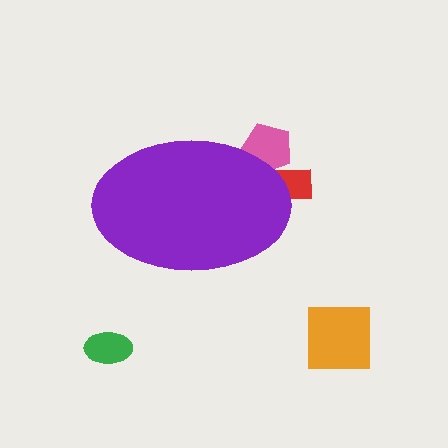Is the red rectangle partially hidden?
Yes, the red rectangle is partially hidden behind the purple ellipse.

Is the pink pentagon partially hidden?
Yes, the pink pentagon is partially hidden behind the purple ellipse.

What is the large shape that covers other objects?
A purple ellipse.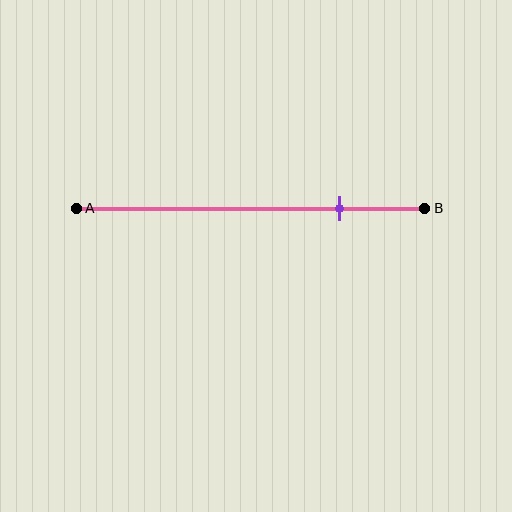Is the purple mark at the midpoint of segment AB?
No, the mark is at about 75% from A, not at the 50% midpoint.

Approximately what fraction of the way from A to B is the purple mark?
The purple mark is approximately 75% of the way from A to B.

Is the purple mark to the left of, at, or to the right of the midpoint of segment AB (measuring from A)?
The purple mark is to the right of the midpoint of segment AB.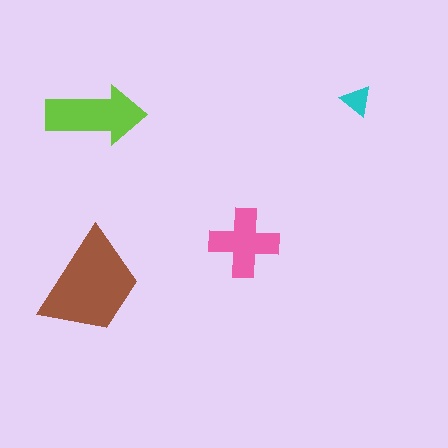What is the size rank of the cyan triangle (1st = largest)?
4th.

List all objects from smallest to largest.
The cyan triangle, the pink cross, the lime arrow, the brown trapezoid.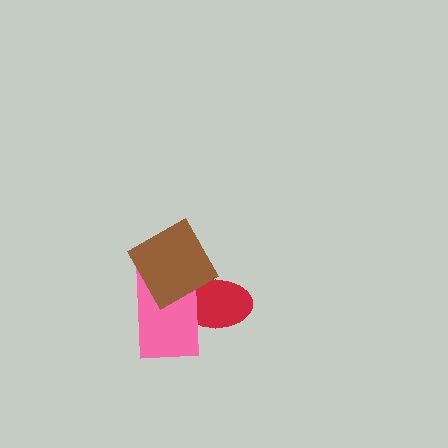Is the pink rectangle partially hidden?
Yes, it is partially covered by another shape.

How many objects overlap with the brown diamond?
2 objects overlap with the brown diamond.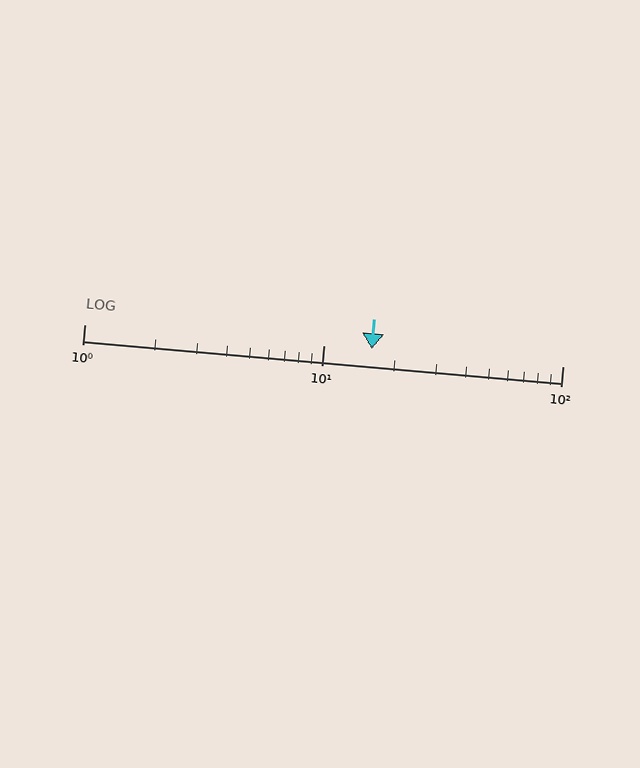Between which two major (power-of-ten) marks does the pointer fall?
The pointer is between 10 and 100.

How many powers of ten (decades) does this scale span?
The scale spans 2 decades, from 1 to 100.